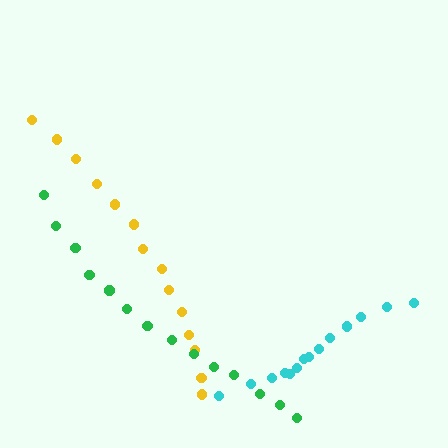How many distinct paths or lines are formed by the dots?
There are 3 distinct paths.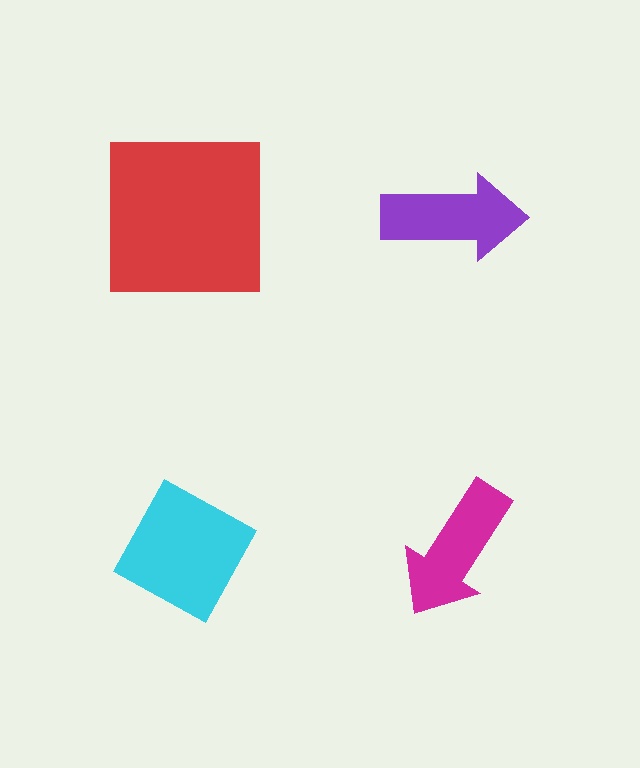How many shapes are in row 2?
2 shapes.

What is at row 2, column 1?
A cyan diamond.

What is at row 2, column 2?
A magenta arrow.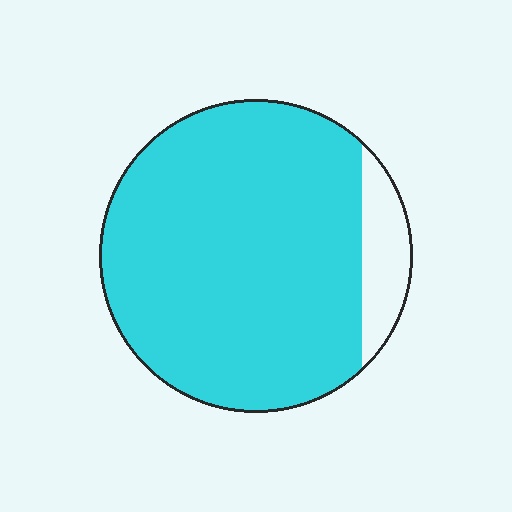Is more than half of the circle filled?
Yes.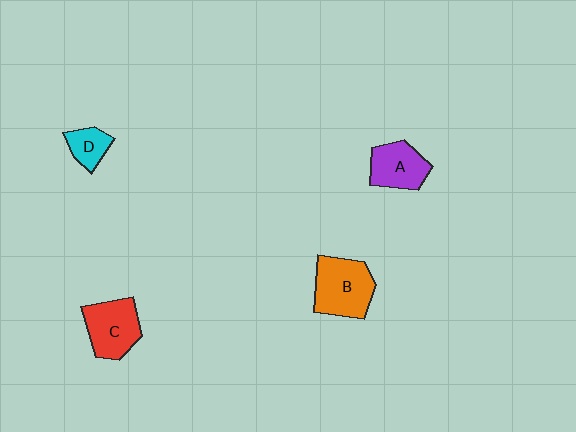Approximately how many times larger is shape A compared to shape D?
Approximately 1.7 times.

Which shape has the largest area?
Shape B (orange).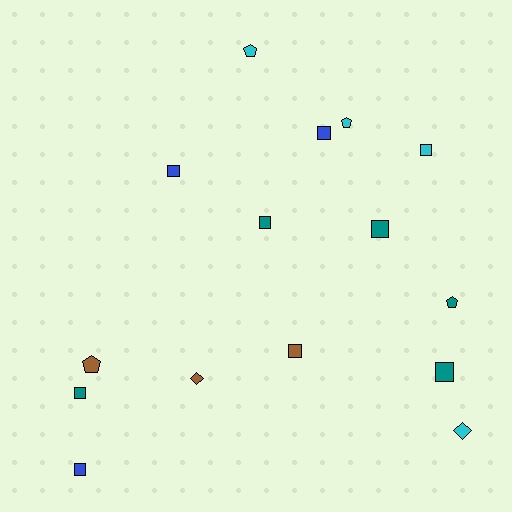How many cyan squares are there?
There is 1 cyan square.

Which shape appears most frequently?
Square, with 9 objects.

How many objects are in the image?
There are 15 objects.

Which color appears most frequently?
Teal, with 5 objects.